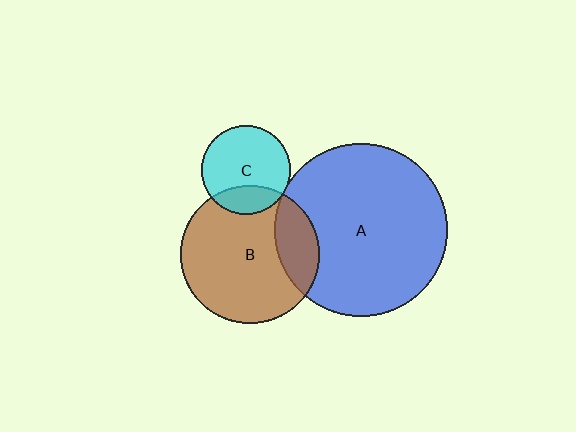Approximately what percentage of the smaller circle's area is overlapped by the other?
Approximately 5%.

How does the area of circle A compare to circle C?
Approximately 3.8 times.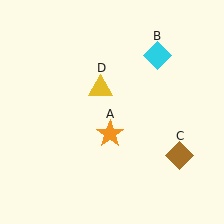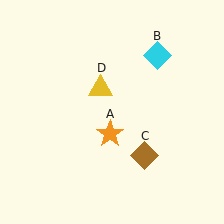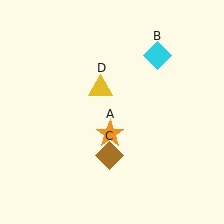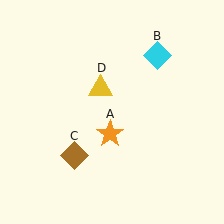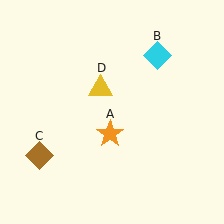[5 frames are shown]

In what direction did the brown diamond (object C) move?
The brown diamond (object C) moved left.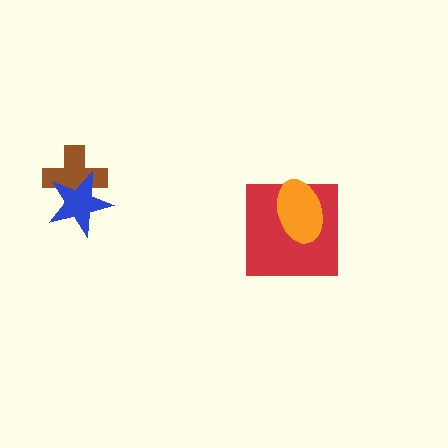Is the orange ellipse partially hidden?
No, no other shape covers it.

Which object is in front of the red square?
The orange ellipse is in front of the red square.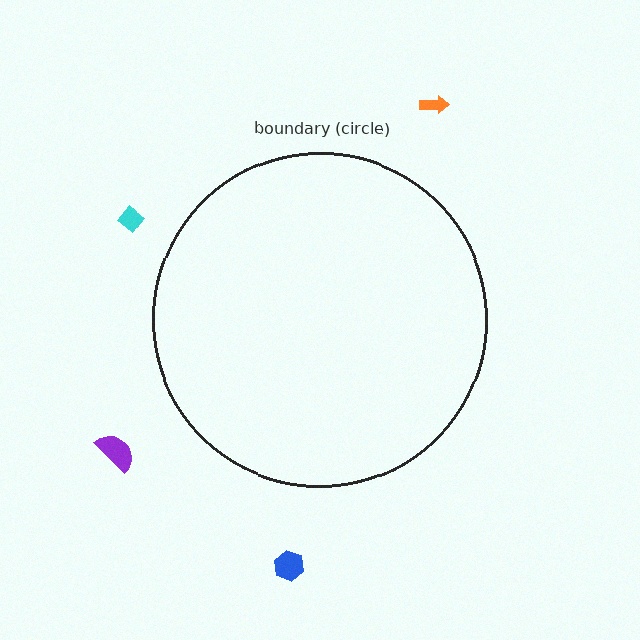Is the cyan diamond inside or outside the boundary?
Outside.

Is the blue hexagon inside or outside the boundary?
Outside.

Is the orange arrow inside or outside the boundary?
Outside.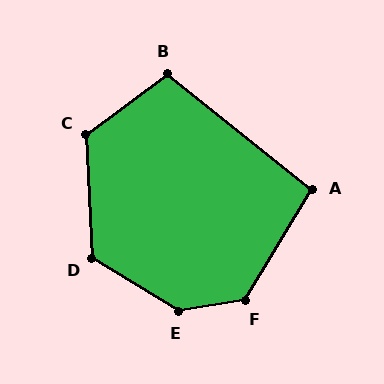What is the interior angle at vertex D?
Approximately 124 degrees (obtuse).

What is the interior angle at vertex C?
Approximately 124 degrees (obtuse).